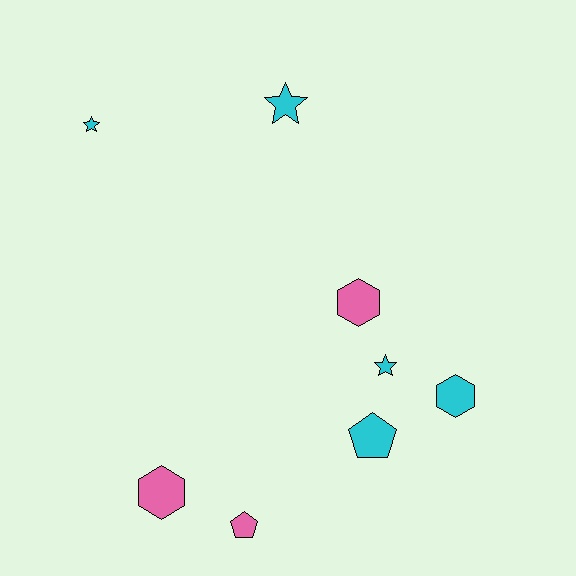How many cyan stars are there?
There are 3 cyan stars.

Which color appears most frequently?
Cyan, with 5 objects.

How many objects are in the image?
There are 8 objects.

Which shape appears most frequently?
Hexagon, with 3 objects.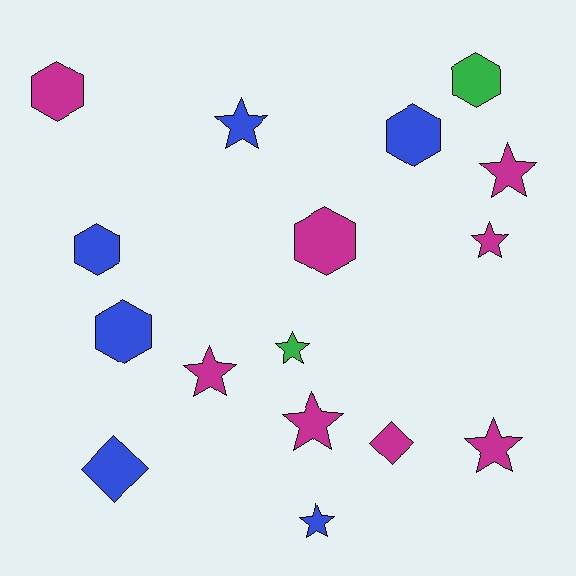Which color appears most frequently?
Magenta, with 8 objects.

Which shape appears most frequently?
Star, with 8 objects.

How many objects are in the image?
There are 16 objects.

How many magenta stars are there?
There are 5 magenta stars.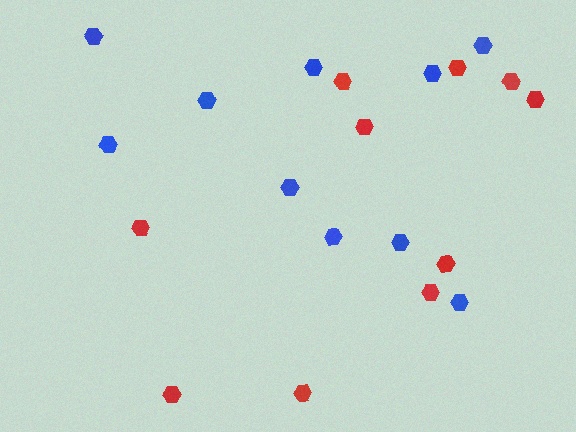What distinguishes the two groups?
There are 2 groups: one group of red hexagons (10) and one group of blue hexagons (10).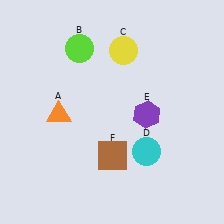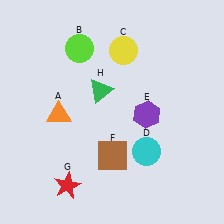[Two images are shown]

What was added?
A red star (G), a green triangle (H) were added in Image 2.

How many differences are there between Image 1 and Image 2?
There are 2 differences between the two images.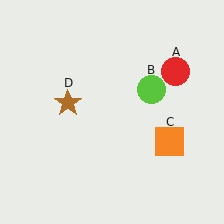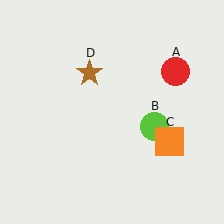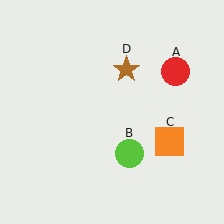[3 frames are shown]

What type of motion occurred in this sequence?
The lime circle (object B), brown star (object D) rotated clockwise around the center of the scene.